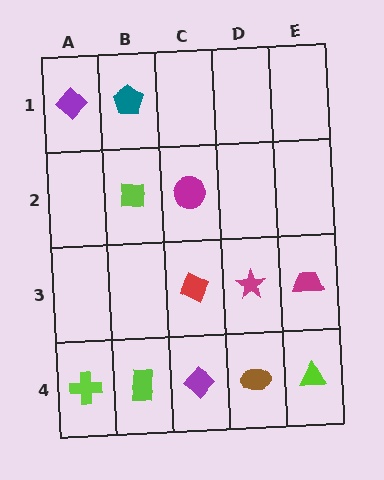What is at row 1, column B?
A teal pentagon.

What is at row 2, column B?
A lime square.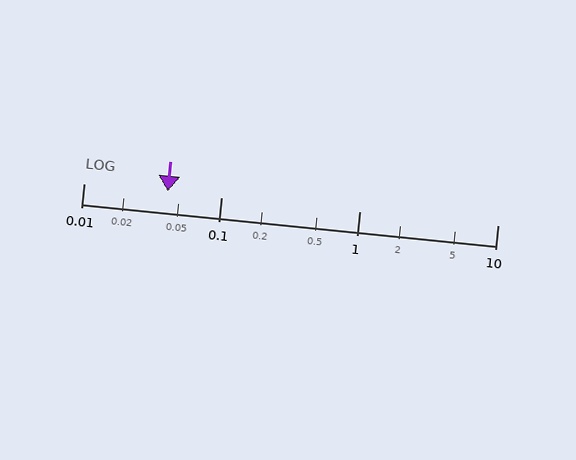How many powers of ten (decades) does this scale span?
The scale spans 3 decades, from 0.01 to 10.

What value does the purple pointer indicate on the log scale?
The pointer indicates approximately 0.041.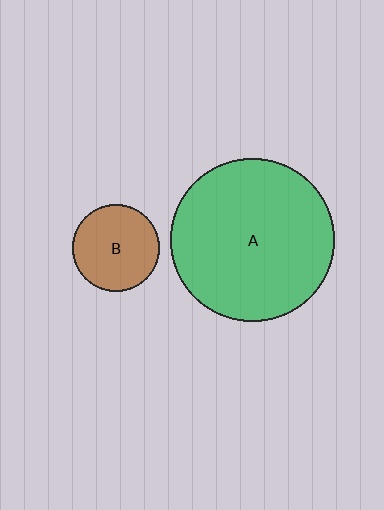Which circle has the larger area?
Circle A (green).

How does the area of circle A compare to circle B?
Approximately 3.5 times.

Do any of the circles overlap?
No, none of the circles overlap.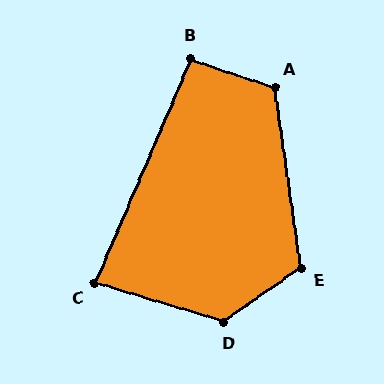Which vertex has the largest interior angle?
D, at approximately 129 degrees.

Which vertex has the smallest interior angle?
C, at approximately 84 degrees.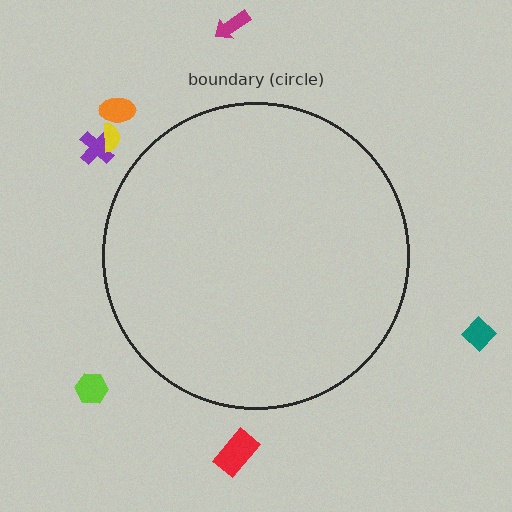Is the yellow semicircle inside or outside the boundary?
Outside.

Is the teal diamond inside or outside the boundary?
Outside.